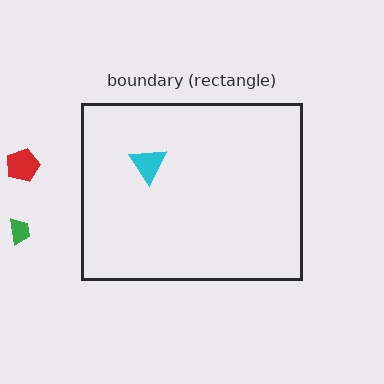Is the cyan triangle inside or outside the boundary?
Inside.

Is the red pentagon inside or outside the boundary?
Outside.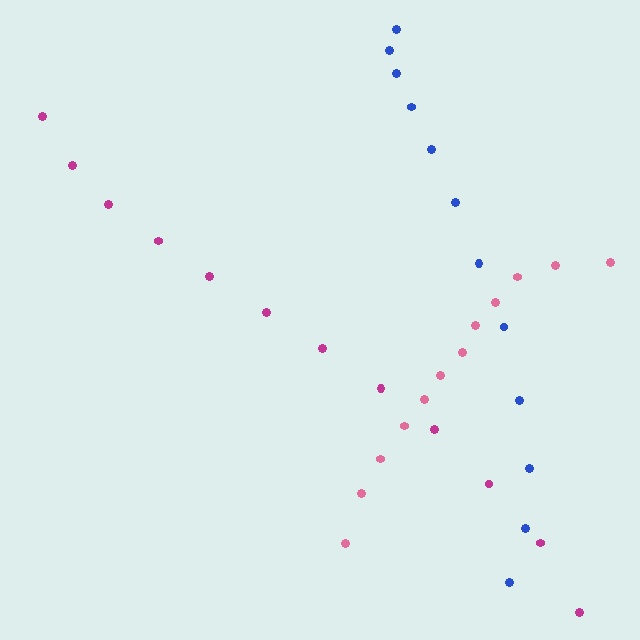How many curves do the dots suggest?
There are 3 distinct paths.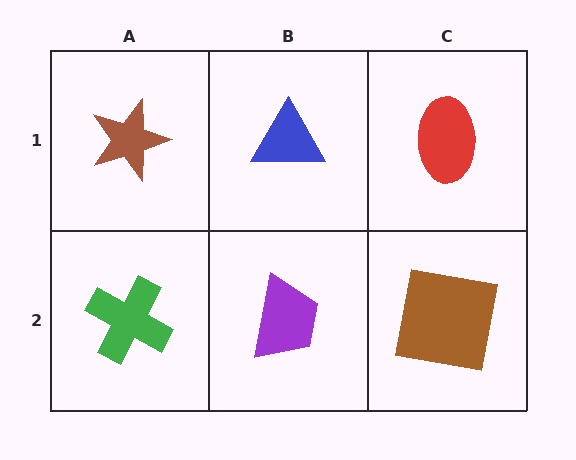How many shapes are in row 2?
3 shapes.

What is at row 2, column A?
A green cross.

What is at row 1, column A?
A brown star.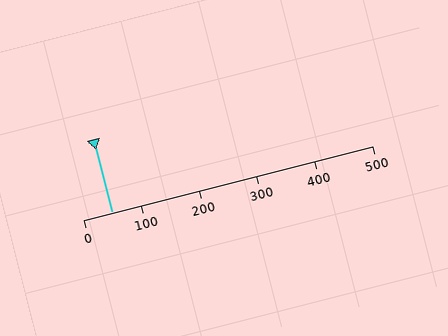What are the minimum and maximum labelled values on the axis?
The axis runs from 0 to 500.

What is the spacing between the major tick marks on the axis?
The major ticks are spaced 100 apart.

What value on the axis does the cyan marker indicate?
The marker indicates approximately 50.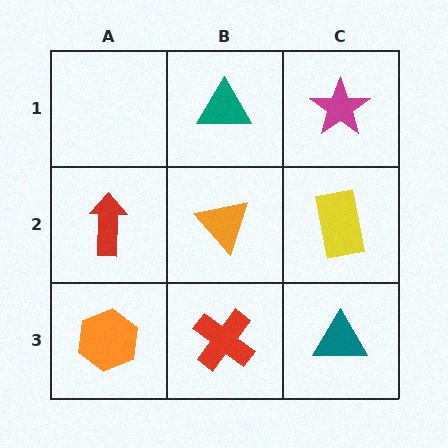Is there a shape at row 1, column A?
No, that cell is empty.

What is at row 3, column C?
A teal triangle.